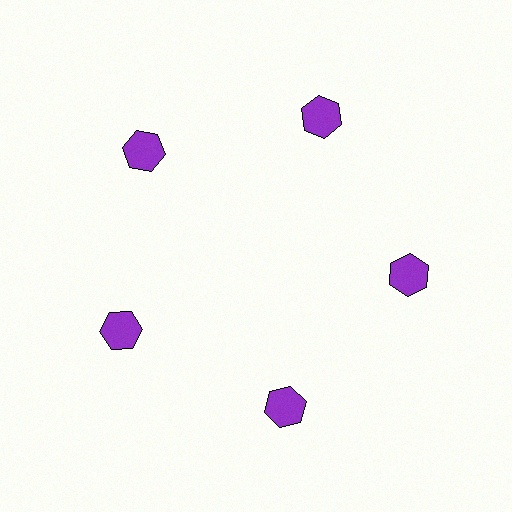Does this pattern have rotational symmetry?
Yes, this pattern has 5-fold rotational symmetry. It looks the same after rotating 72 degrees around the center.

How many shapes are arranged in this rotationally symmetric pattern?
There are 5 shapes, arranged in 5 groups of 1.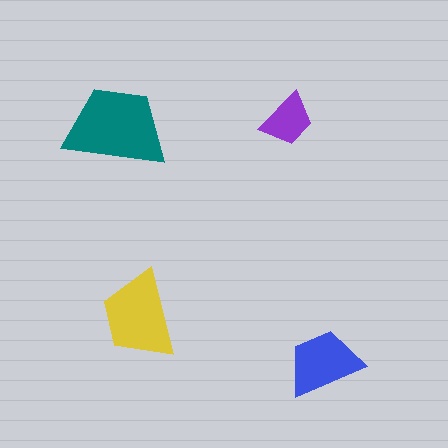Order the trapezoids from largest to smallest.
the teal one, the yellow one, the blue one, the purple one.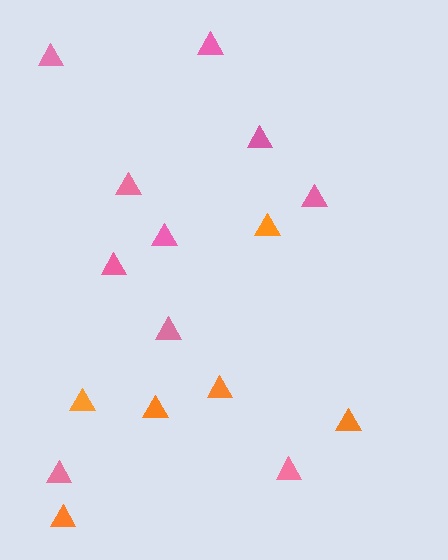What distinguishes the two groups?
There are 2 groups: one group of orange triangles (6) and one group of pink triangles (10).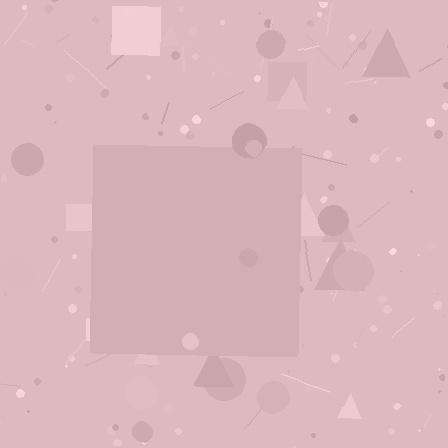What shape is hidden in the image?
A square is hidden in the image.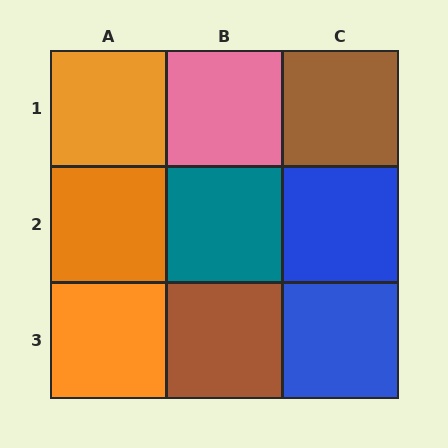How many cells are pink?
1 cell is pink.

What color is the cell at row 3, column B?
Brown.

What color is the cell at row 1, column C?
Brown.